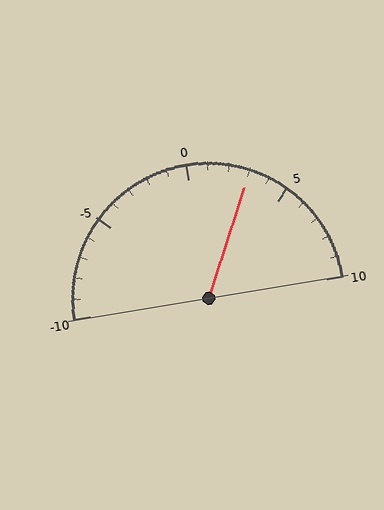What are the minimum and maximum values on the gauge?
The gauge ranges from -10 to 10.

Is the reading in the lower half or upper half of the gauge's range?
The reading is in the upper half of the range (-10 to 10).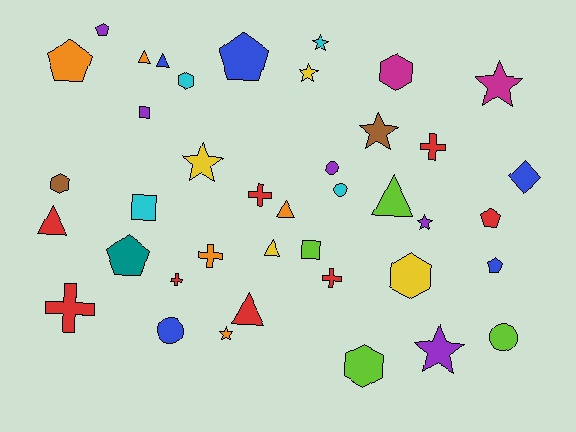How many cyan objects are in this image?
There are 4 cyan objects.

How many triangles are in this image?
There are 7 triangles.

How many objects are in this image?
There are 40 objects.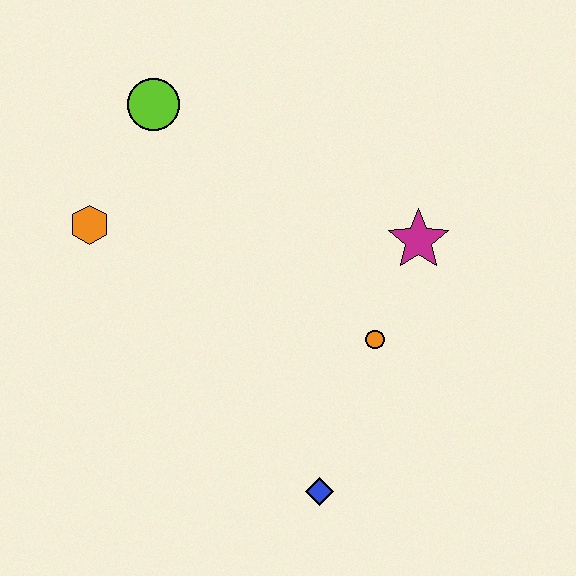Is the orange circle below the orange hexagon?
Yes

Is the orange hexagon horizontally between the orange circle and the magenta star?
No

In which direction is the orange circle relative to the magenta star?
The orange circle is below the magenta star.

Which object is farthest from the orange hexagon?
The blue diamond is farthest from the orange hexagon.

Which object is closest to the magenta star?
The orange circle is closest to the magenta star.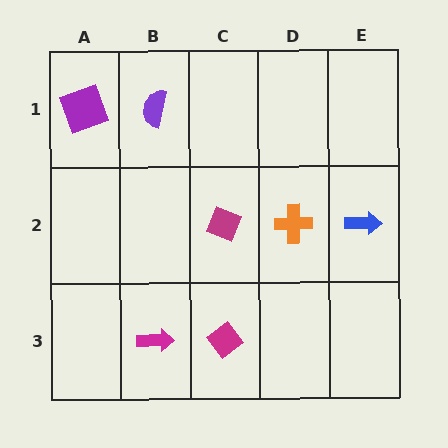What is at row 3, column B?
A magenta arrow.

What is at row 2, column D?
An orange cross.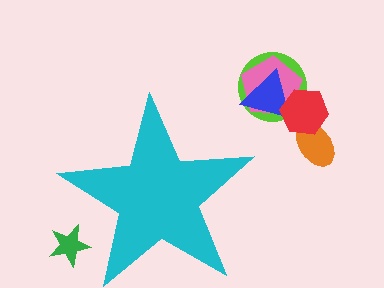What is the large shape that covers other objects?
A cyan star.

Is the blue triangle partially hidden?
No, the blue triangle is fully visible.